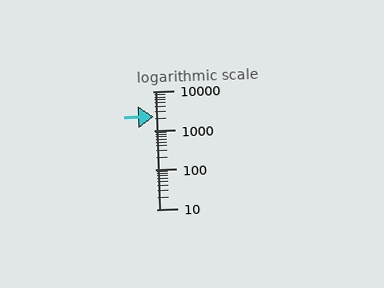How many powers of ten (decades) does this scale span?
The scale spans 3 decades, from 10 to 10000.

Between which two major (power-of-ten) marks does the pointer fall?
The pointer is between 1000 and 10000.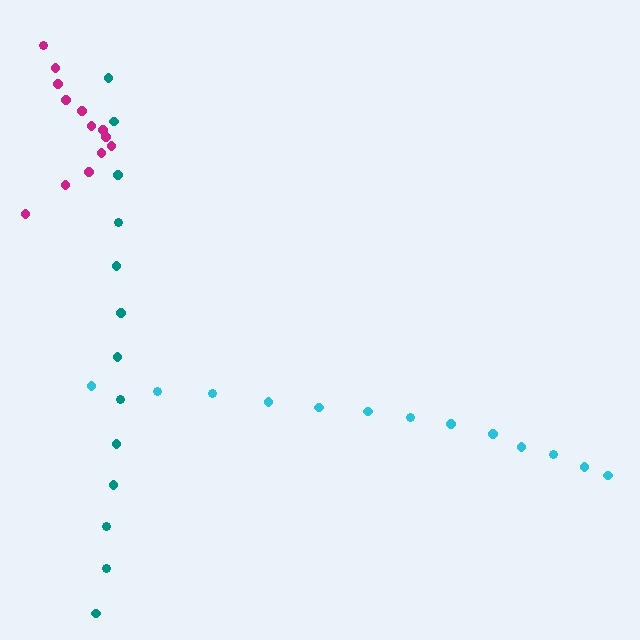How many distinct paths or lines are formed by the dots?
There are 3 distinct paths.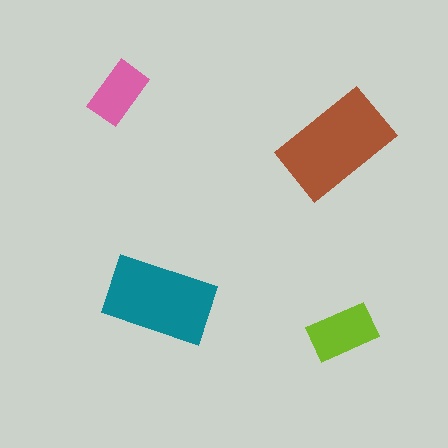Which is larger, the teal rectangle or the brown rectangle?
The brown one.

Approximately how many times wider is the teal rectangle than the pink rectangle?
About 1.5 times wider.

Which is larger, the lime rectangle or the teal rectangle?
The teal one.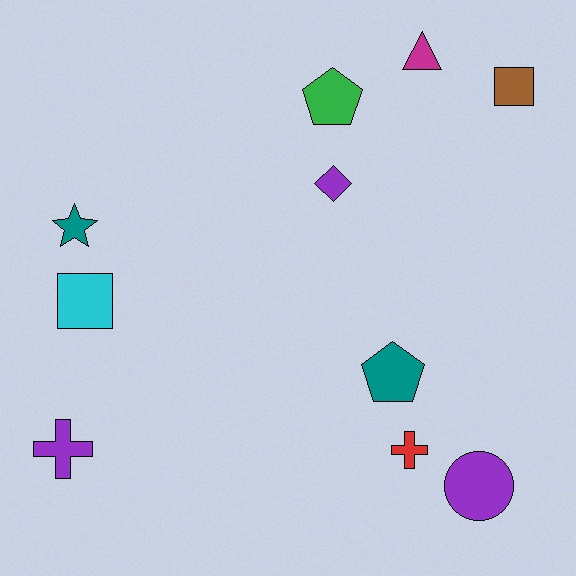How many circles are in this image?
There is 1 circle.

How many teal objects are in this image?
There are 2 teal objects.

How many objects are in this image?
There are 10 objects.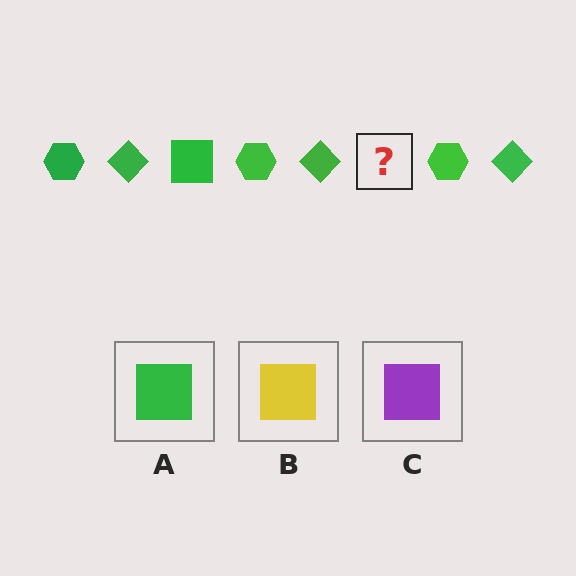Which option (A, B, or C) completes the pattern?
A.